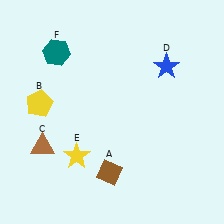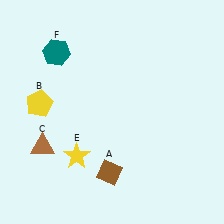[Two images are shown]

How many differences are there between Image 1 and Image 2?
There is 1 difference between the two images.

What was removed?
The blue star (D) was removed in Image 2.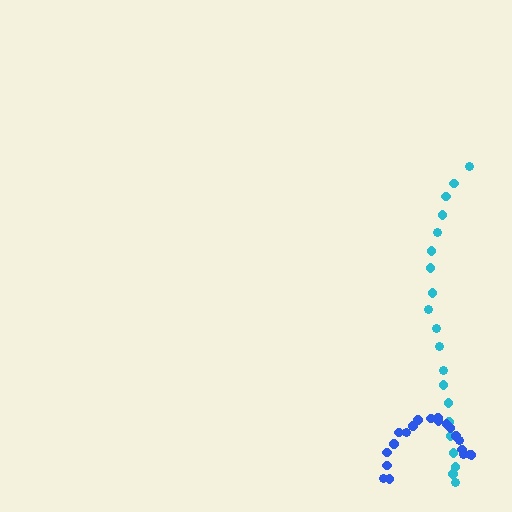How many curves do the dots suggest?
There are 2 distinct paths.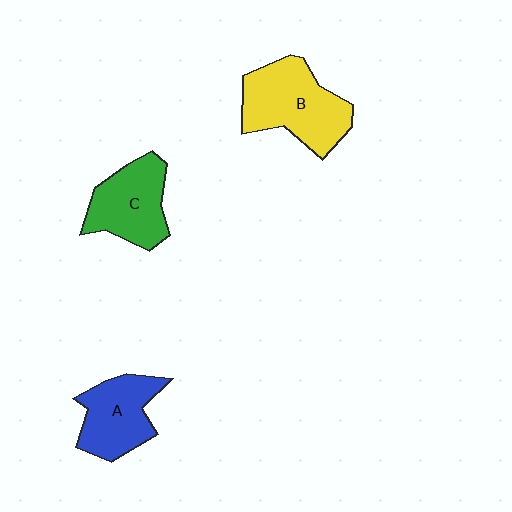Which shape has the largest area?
Shape B (yellow).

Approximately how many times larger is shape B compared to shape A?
Approximately 1.3 times.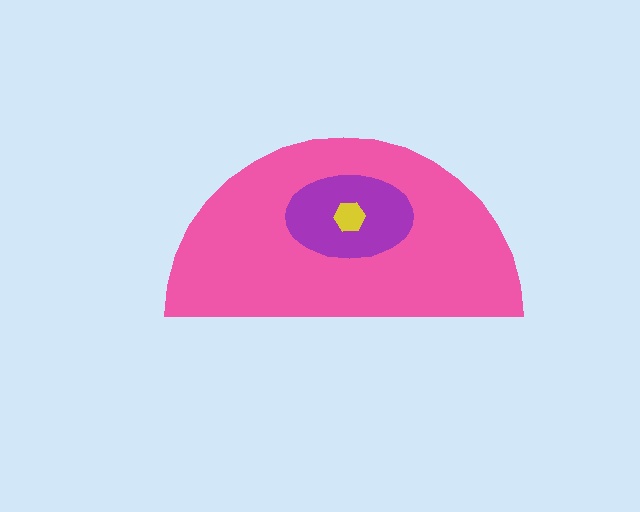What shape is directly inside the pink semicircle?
The purple ellipse.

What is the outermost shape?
The pink semicircle.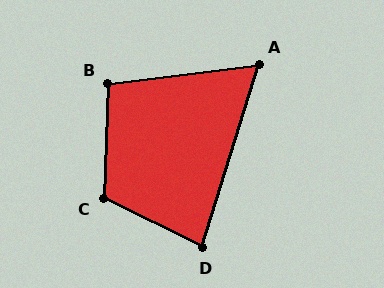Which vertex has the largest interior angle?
C, at approximately 114 degrees.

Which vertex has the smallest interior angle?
A, at approximately 66 degrees.